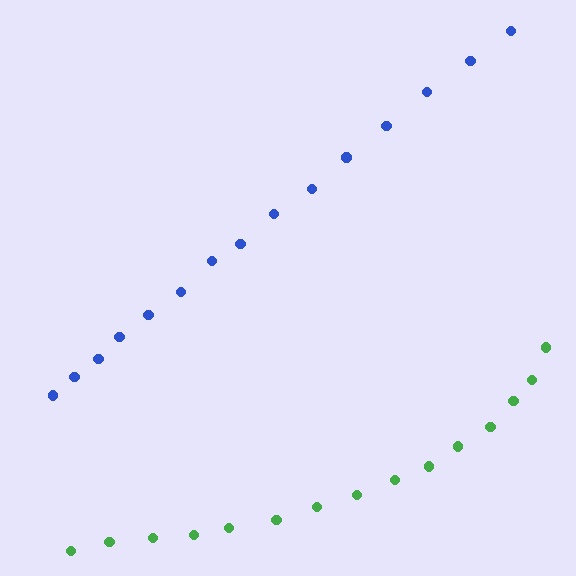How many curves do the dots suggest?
There are 2 distinct paths.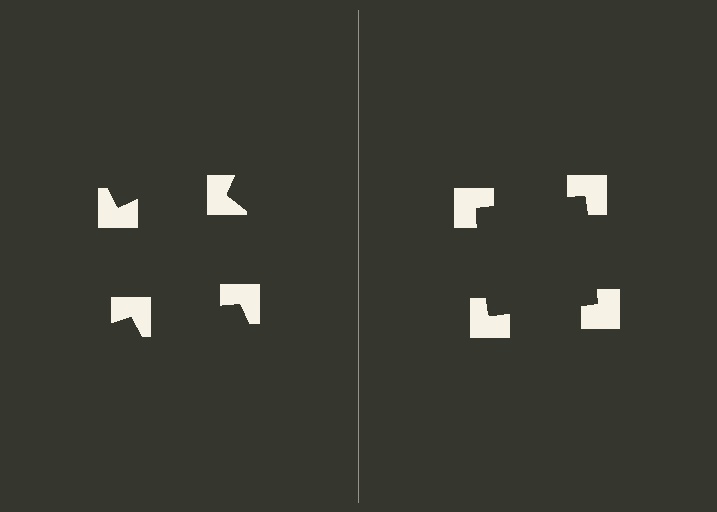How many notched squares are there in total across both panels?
8 — 4 on each side.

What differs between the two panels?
The notched squares are positioned identically on both sides; only the wedge orientations differ. On the right they align to a square; on the left they are misaligned.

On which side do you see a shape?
An illusory square appears on the right side. On the left side the wedge cuts are rotated, so no coherent shape forms.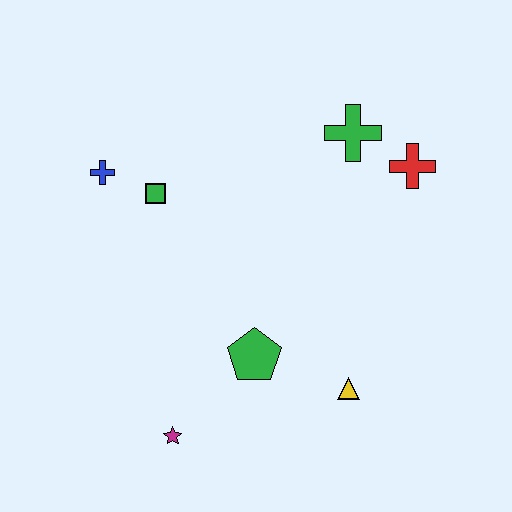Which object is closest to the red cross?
The green cross is closest to the red cross.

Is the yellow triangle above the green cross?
No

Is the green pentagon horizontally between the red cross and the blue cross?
Yes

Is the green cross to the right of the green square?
Yes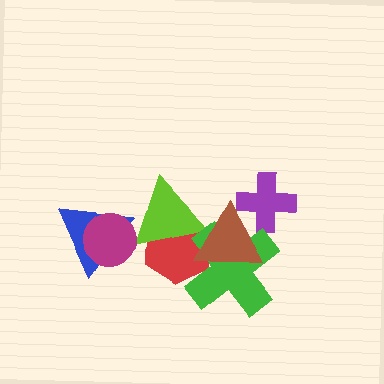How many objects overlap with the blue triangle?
2 objects overlap with the blue triangle.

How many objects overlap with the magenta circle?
1 object overlaps with the magenta circle.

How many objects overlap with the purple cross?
1 object overlaps with the purple cross.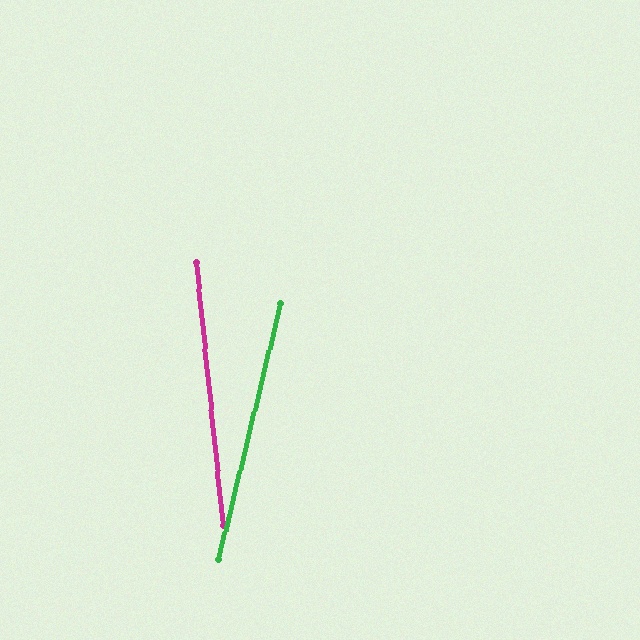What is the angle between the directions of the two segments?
Approximately 19 degrees.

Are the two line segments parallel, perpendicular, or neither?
Neither parallel nor perpendicular — they differ by about 19°.